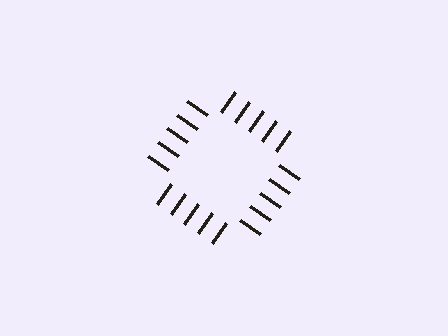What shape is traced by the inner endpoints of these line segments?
An illusory square — the line segments terminate on its edges but no continuous stroke is drawn.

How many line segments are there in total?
20 — 5 along each of the 4 edges.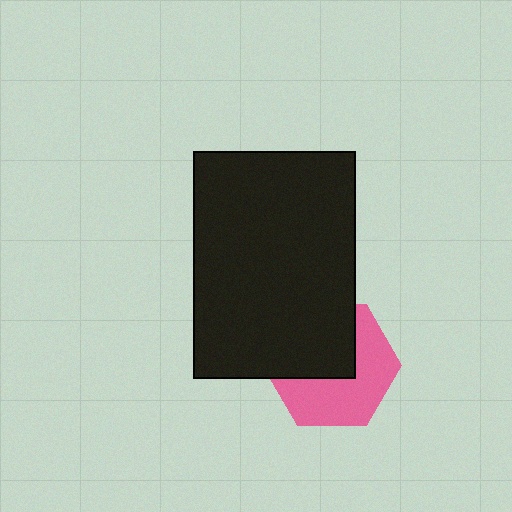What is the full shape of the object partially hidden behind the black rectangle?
The partially hidden object is a pink hexagon.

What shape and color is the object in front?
The object in front is a black rectangle.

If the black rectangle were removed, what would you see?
You would see the complete pink hexagon.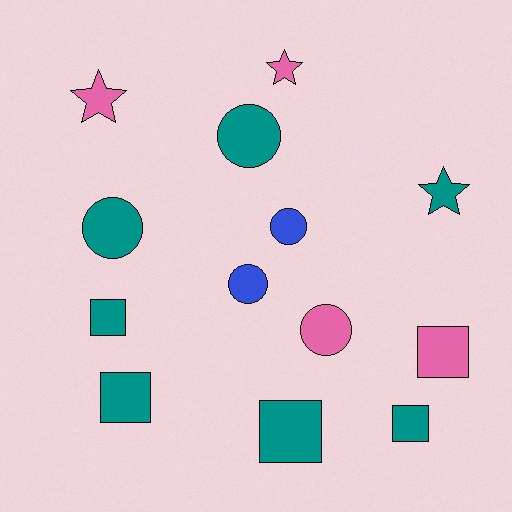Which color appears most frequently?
Teal, with 7 objects.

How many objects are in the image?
There are 13 objects.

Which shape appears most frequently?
Circle, with 5 objects.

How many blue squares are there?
There are no blue squares.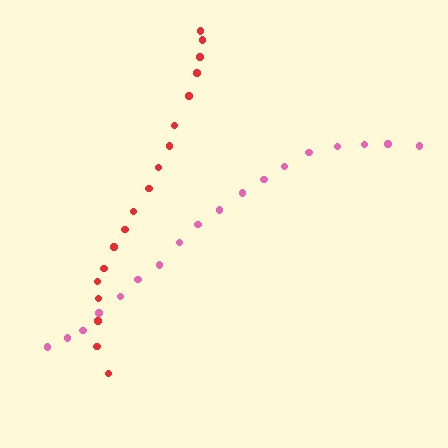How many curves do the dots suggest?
There are 2 distinct paths.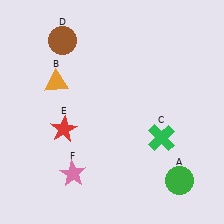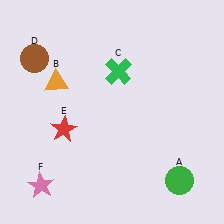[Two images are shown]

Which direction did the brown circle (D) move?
The brown circle (D) moved left.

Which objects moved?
The objects that moved are: the green cross (C), the brown circle (D), the pink star (F).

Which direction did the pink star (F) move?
The pink star (F) moved left.